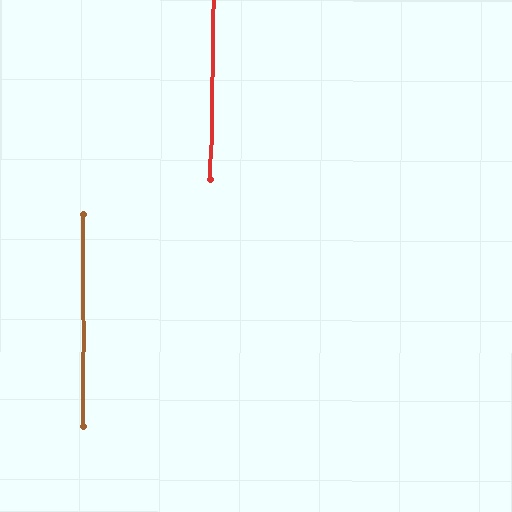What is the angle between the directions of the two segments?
Approximately 1 degree.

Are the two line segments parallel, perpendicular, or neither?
Parallel — their directions differ by only 1.2°.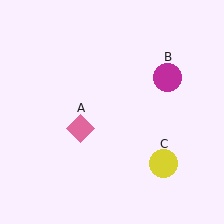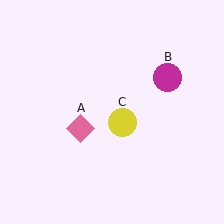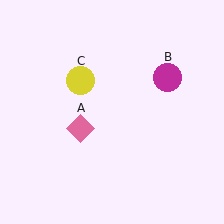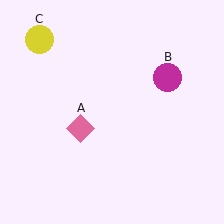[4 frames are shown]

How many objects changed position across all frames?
1 object changed position: yellow circle (object C).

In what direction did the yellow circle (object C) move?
The yellow circle (object C) moved up and to the left.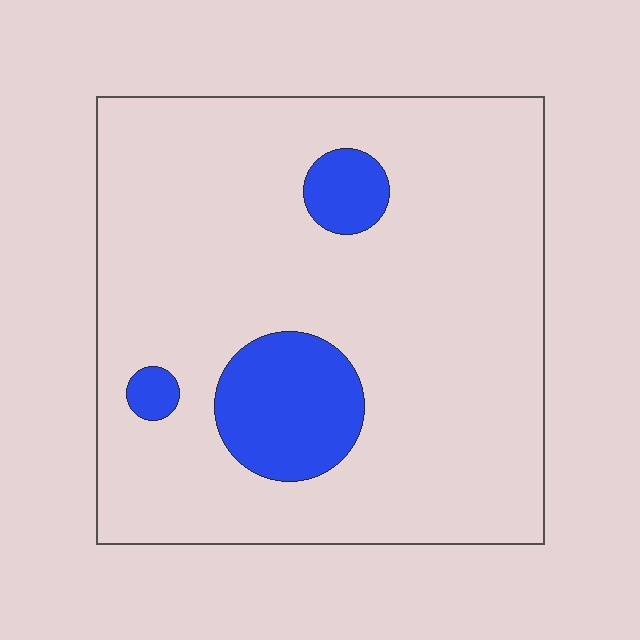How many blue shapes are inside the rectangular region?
3.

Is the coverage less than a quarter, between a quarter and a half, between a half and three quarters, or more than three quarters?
Less than a quarter.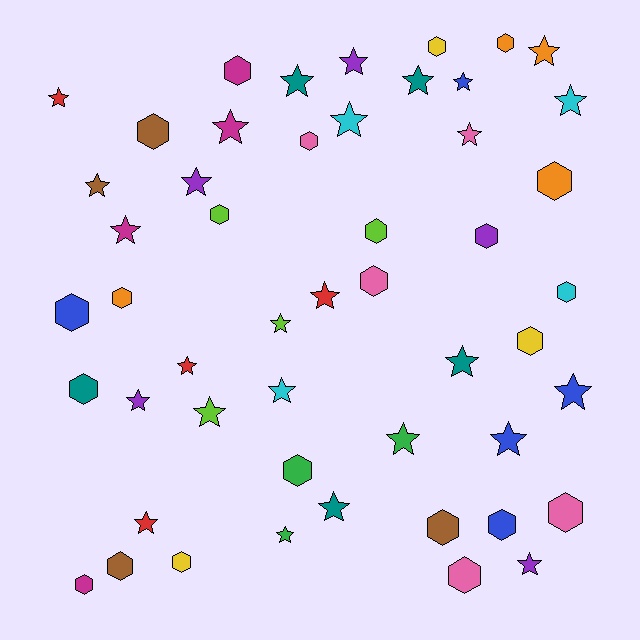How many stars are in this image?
There are 27 stars.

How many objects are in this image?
There are 50 objects.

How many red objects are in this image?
There are 4 red objects.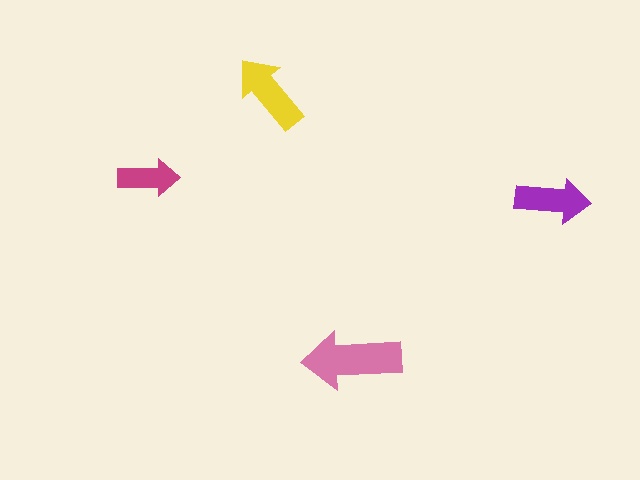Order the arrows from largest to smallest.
the pink one, the yellow one, the purple one, the magenta one.